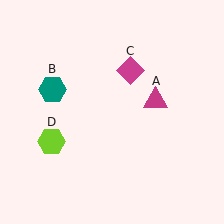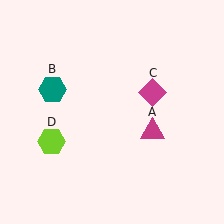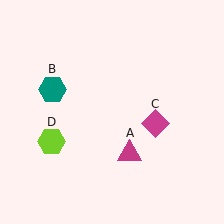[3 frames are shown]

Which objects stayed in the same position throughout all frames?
Teal hexagon (object B) and lime hexagon (object D) remained stationary.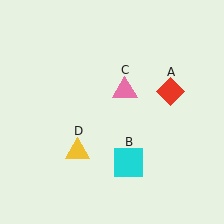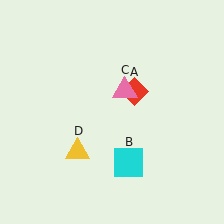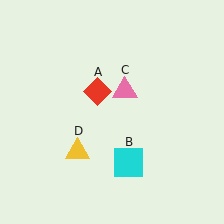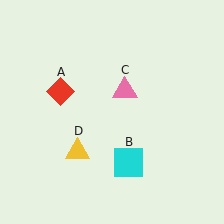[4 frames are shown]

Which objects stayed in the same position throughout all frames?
Cyan square (object B) and pink triangle (object C) and yellow triangle (object D) remained stationary.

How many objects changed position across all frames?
1 object changed position: red diamond (object A).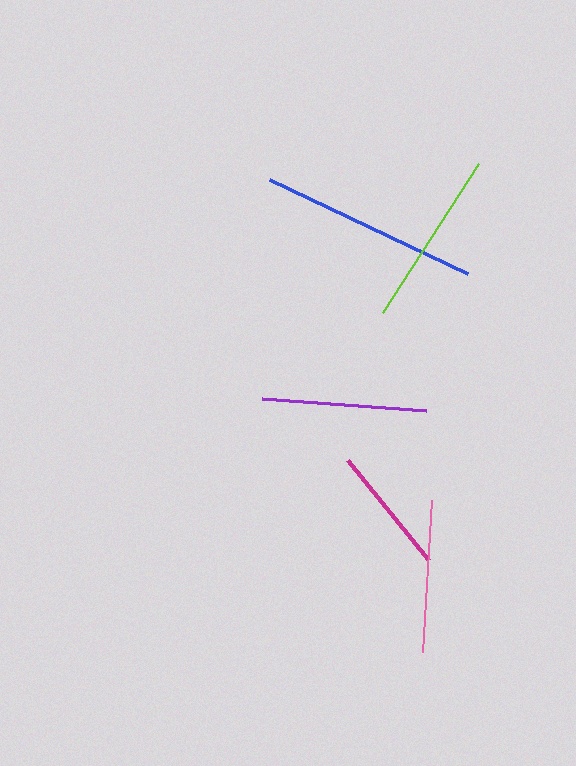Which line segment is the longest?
The blue line is the longest at approximately 220 pixels.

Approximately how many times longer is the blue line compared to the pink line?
The blue line is approximately 1.4 times the length of the pink line.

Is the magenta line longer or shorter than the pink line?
The pink line is longer than the magenta line.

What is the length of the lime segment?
The lime segment is approximately 178 pixels long.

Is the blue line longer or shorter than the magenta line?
The blue line is longer than the magenta line.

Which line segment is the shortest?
The magenta line is the shortest at approximately 128 pixels.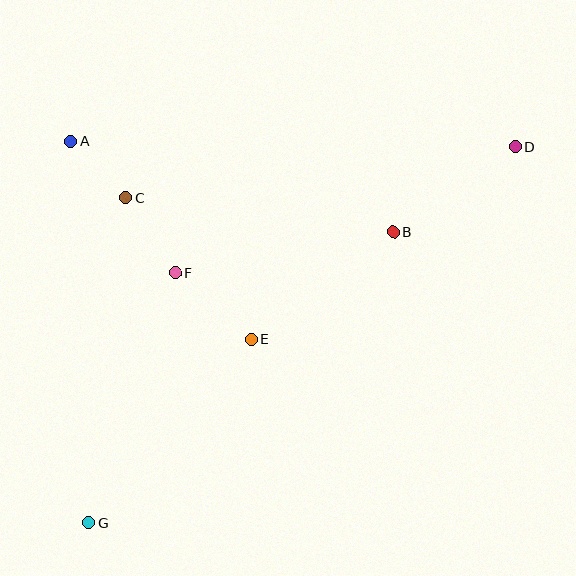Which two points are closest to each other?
Points A and C are closest to each other.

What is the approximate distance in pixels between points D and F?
The distance between D and F is approximately 362 pixels.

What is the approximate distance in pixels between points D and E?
The distance between D and E is approximately 326 pixels.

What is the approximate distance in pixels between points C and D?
The distance between C and D is approximately 392 pixels.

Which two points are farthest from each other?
Points D and G are farthest from each other.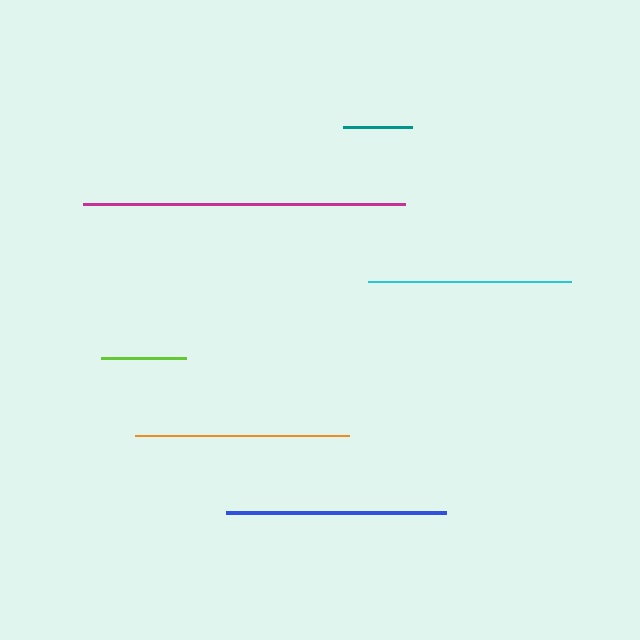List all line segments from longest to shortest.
From longest to shortest: magenta, blue, orange, cyan, lime, teal.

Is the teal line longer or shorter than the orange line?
The orange line is longer than the teal line.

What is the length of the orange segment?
The orange segment is approximately 214 pixels long.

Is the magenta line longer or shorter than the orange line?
The magenta line is longer than the orange line.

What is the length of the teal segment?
The teal segment is approximately 69 pixels long.